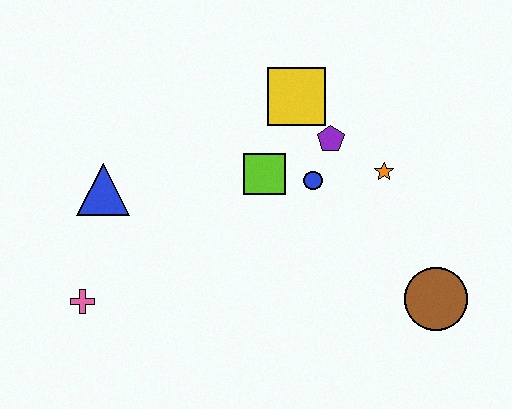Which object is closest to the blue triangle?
The pink cross is closest to the blue triangle.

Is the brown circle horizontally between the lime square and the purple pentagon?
No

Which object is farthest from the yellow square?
The pink cross is farthest from the yellow square.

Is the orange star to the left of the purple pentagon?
No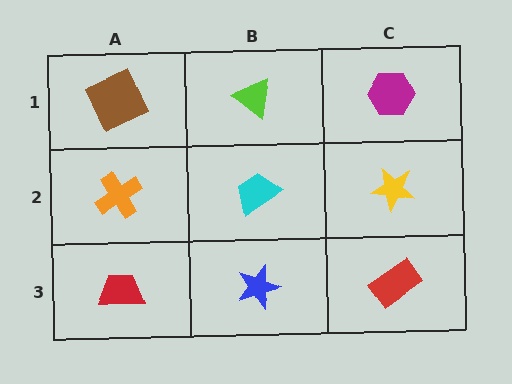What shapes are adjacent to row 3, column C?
A yellow star (row 2, column C), a blue star (row 3, column B).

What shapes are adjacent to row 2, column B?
A lime triangle (row 1, column B), a blue star (row 3, column B), an orange cross (row 2, column A), a yellow star (row 2, column C).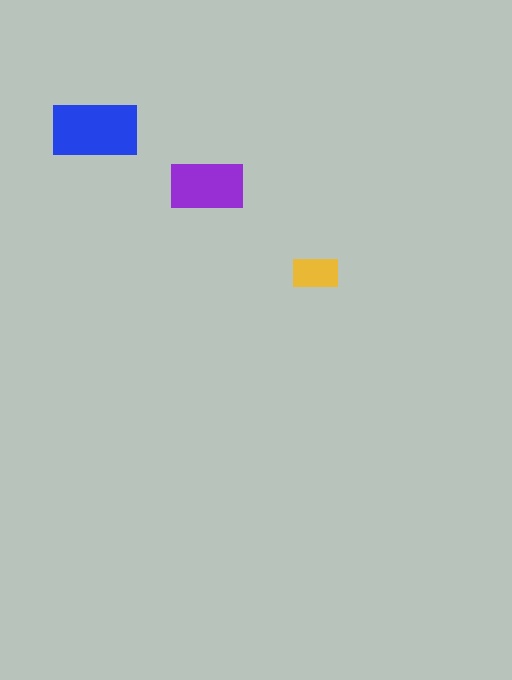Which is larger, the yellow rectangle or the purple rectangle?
The purple one.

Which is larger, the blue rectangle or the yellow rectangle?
The blue one.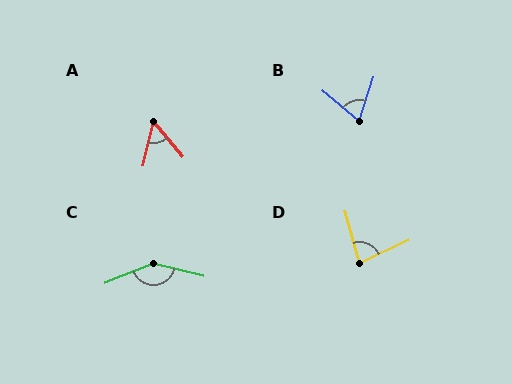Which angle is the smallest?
A, at approximately 54 degrees.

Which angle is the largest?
C, at approximately 143 degrees.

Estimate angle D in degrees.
Approximately 80 degrees.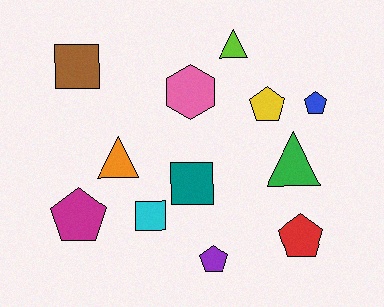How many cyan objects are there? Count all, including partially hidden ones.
There is 1 cyan object.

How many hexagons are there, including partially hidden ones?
There is 1 hexagon.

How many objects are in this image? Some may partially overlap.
There are 12 objects.